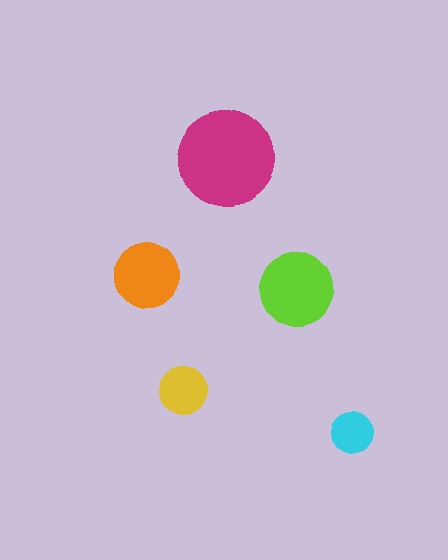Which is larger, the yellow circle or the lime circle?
The lime one.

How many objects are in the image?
There are 5 objects in the image.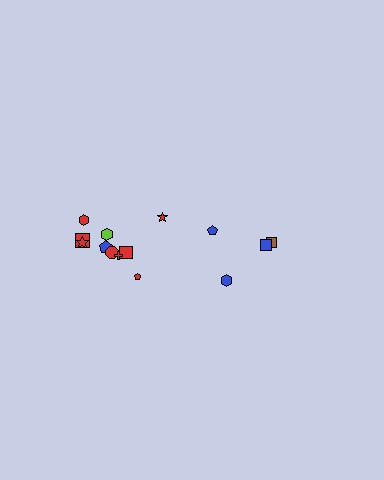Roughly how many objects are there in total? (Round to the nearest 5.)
Roughly 15 objects in total.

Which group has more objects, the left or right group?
The left group.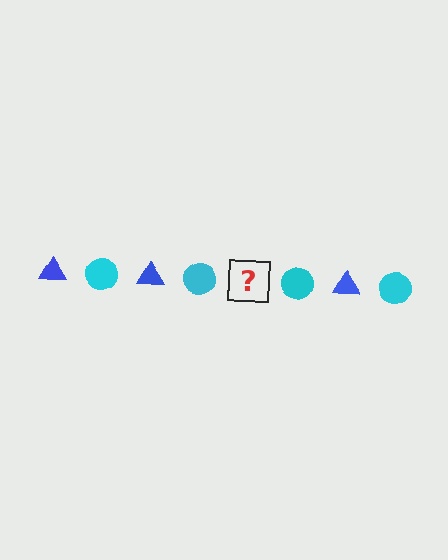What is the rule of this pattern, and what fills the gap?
The rule is that the pattern alternates between blue triangle and cyan circle. The gap should be filled with a blue triangle.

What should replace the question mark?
The question mark should be replaced with a blue triangle.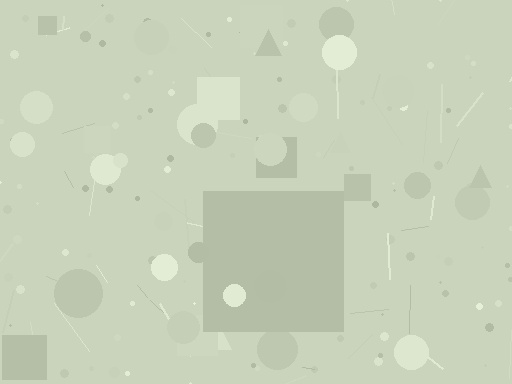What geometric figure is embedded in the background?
A square is embedded in the background.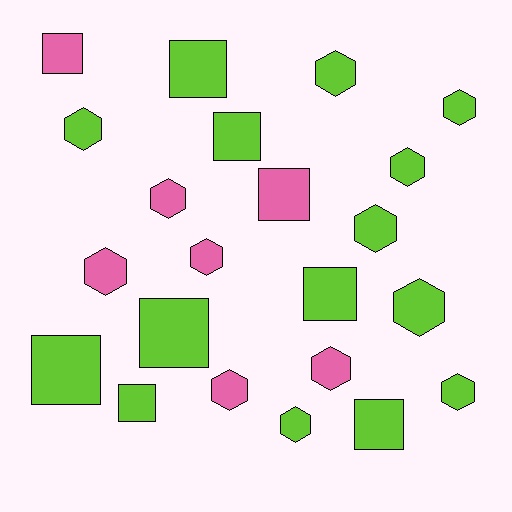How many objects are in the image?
There are 22 objects.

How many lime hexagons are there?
There are 8 lime hexagons.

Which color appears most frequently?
Lime, with 15 objects.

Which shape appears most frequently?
Hexagon, with 13 objects.